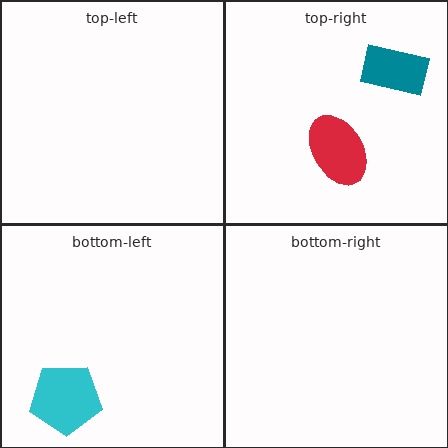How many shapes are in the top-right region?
2.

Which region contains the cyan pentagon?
The bottom-left region.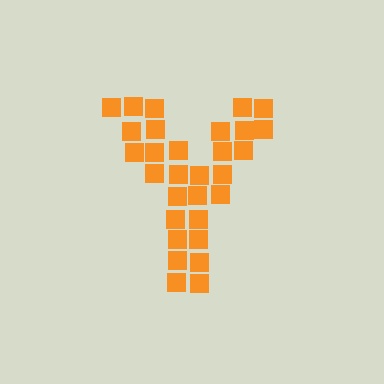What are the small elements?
The small elements are squares.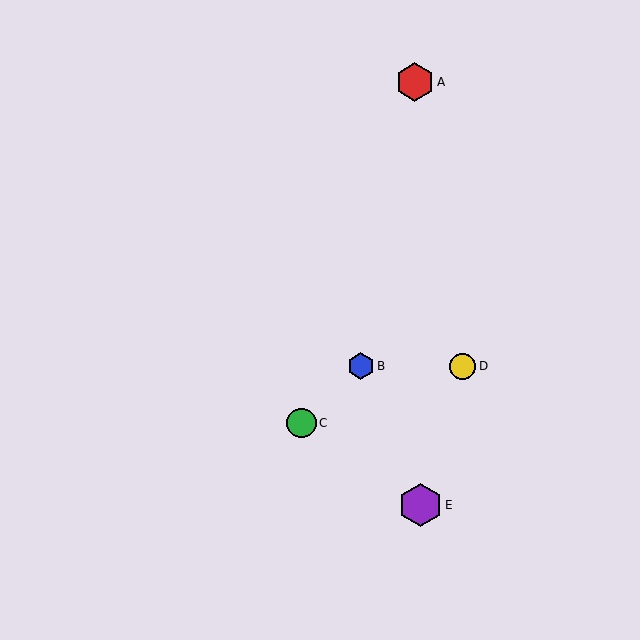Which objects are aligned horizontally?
Objects B, D are aligned horizontally.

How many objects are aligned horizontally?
2 objects (B, D) are aligned horizontally.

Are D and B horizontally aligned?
Yes, both are at y≈366.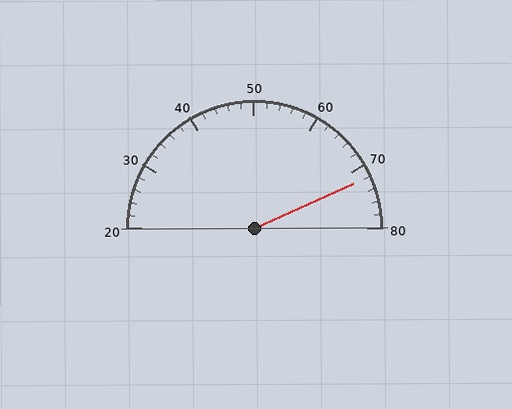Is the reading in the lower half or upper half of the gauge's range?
The reading is in the upper half of the range (20 to 80).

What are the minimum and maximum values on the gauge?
The gauge ranges from 20 to 80.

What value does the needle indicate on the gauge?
The needle indicates approximately 72.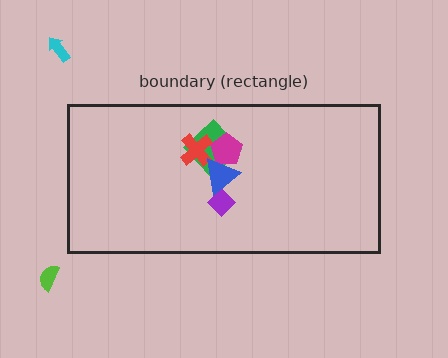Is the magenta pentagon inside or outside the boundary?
Inside.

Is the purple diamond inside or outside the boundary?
Inside.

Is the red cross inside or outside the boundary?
Inside.